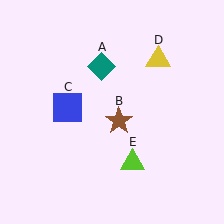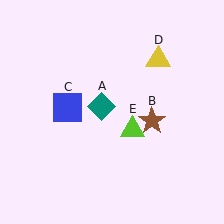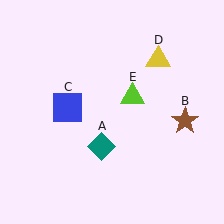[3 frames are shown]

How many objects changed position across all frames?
3 objects changed position: teal diamond (object A), brown star (object B), lime triangle (object E).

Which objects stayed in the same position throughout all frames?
Blue square (object C) and yellow triangle (object D) remained stationary.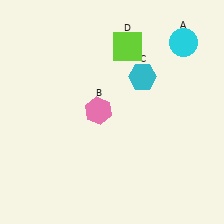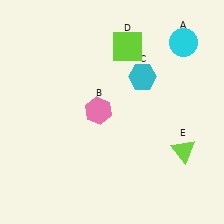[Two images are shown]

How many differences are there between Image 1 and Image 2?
There is 1 difference between the two images.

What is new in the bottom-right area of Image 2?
A lime triangle (E) was added in the bottom-right area of Image 2.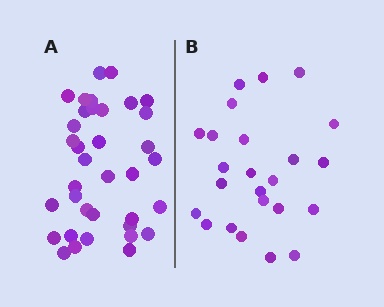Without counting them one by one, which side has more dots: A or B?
Region A (the left region) has more dots.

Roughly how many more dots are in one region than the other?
Region A has roughly 12 or so more dots than region B.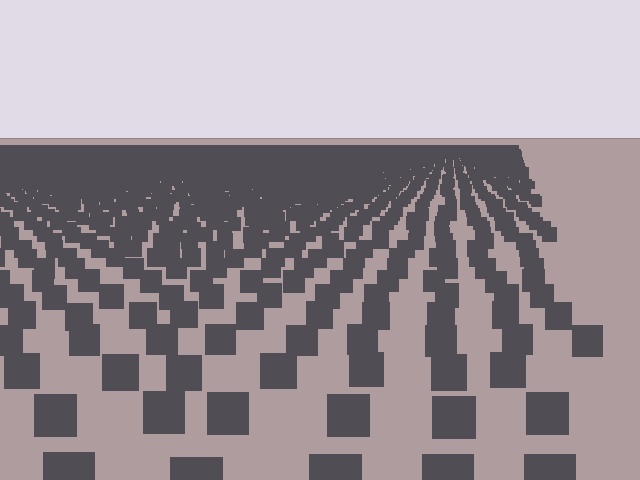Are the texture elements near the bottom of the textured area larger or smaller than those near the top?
Larger. Near the bottom, elements are closer to the viewer and appear at a bigger on-screen size.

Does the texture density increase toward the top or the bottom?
Density increases toward the top.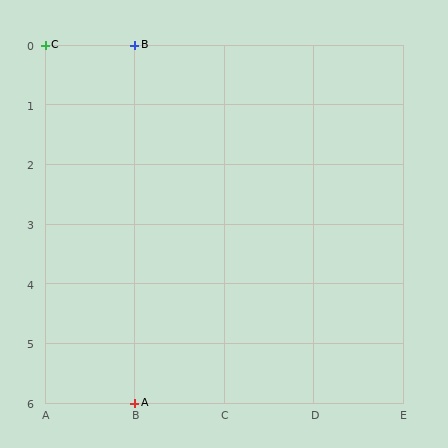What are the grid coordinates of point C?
Point C is at grid coordinates (A, 0).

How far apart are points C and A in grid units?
Points C and A are 1 column and 6 rows apart (about 6.1 grid units diagonally).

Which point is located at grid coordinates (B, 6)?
Point A is at (B, 6).